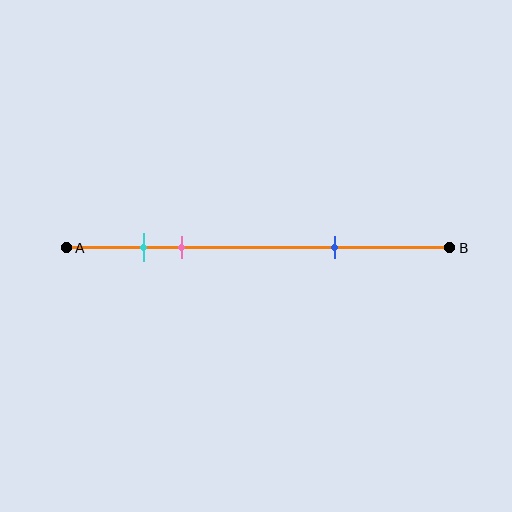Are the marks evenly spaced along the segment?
No, the marks are not evenly spaced.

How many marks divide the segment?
There are 3 marks dividing the segment.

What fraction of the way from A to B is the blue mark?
The blue mark is approximately 70% (0.7) of the way from A to B.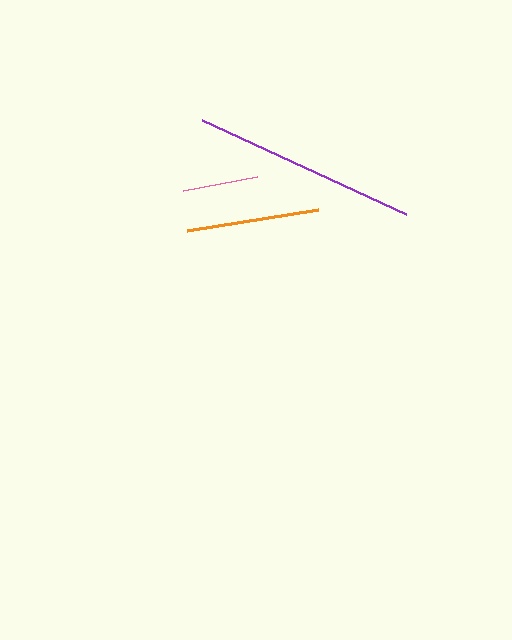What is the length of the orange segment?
The orange segment is approximately 132 pixels long.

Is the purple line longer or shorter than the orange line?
The purple line is longer than the orange line.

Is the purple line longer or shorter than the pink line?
The purple line is longer than the pink line.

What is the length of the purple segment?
The purple segment is approximately 224 pixels long.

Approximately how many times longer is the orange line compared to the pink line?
The orange line is approximately 1.8 times the length of the pink line.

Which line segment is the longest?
The purple line is the longest at approximately 224 pixels.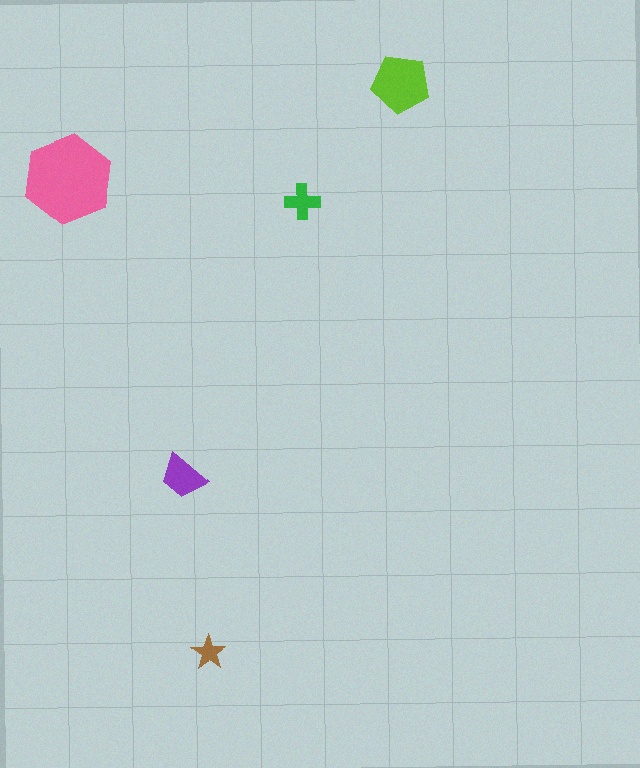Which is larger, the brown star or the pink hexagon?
The pink hexagon.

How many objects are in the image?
There are 5 objects in the image.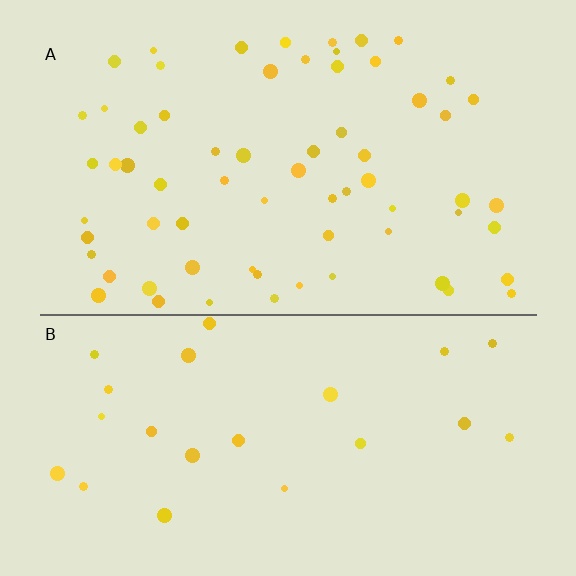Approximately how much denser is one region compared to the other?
Approximately 2.8× — region A over region B.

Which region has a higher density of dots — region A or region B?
A (the top).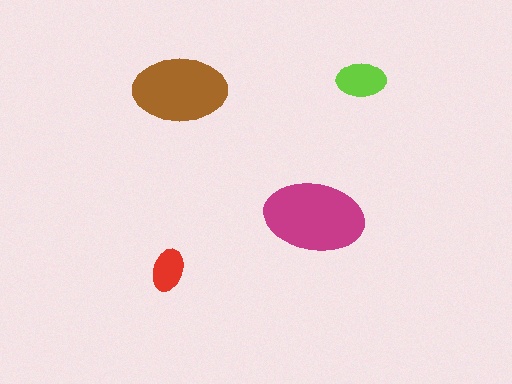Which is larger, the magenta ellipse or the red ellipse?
The magenta one.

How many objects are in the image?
There are 4 objects in the image.